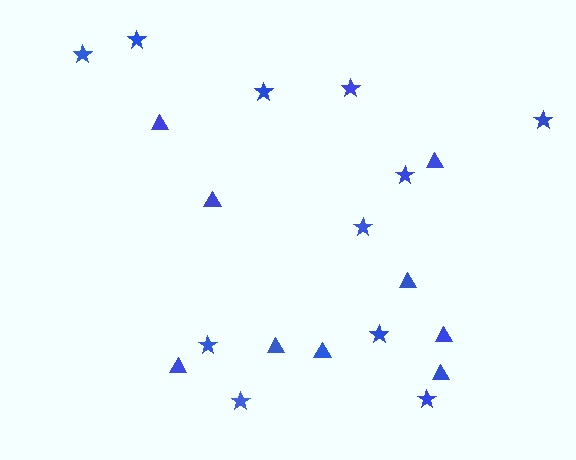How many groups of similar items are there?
There are 2 groups: one group of stars (11) and one group of triangles (9).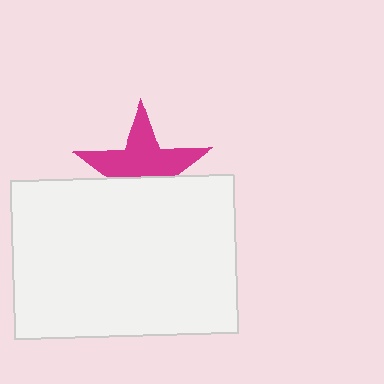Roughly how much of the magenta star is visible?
About half of it is visible (roughly 59%).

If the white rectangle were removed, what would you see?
You would see the complete magenta star.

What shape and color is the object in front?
The object in front is a white rectangle.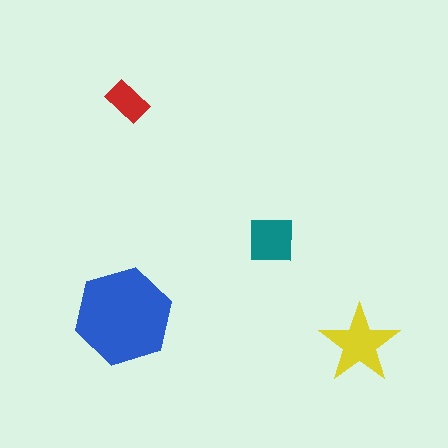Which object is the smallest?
The red rectangle.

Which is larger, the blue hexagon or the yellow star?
The blue hexagon.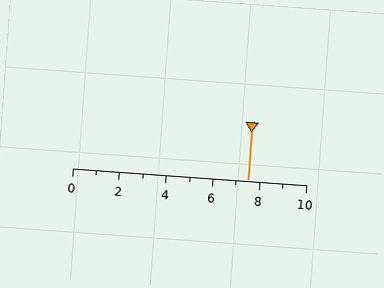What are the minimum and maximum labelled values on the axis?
The axis runs from 0 to 10.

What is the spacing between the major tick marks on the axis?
The major ticks are spaced 2 apart.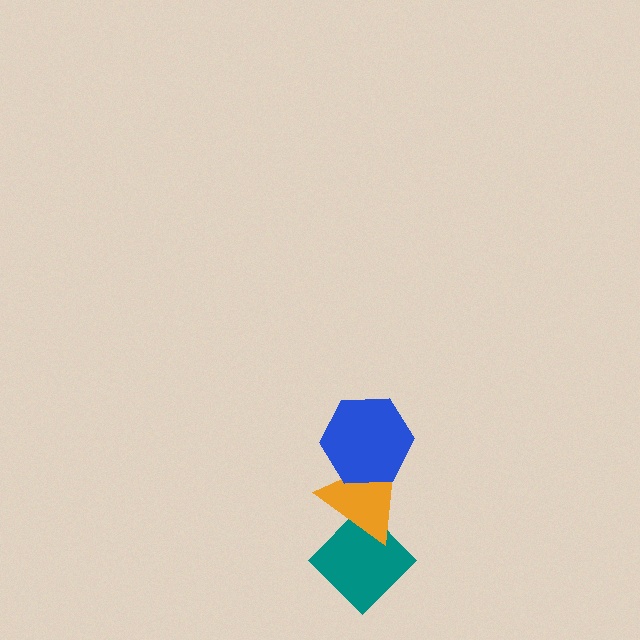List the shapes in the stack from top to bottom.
From top to bottom: the blue hexagon, the orange triangle, the teal diamond.